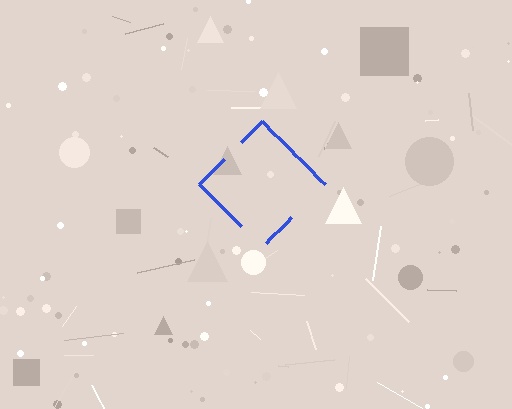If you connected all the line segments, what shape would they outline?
They would outline a diamond.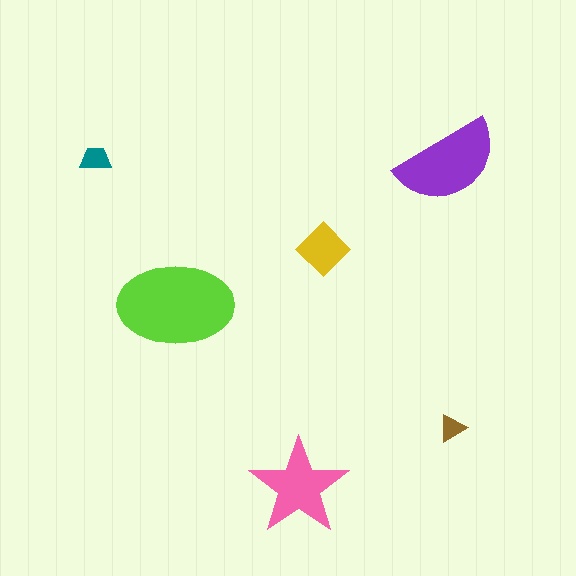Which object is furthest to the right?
The brown triangle is rightmost.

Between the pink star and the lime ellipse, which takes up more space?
The lime ellipse.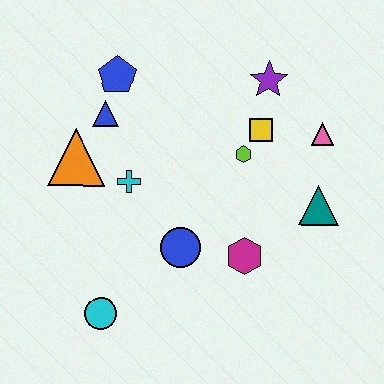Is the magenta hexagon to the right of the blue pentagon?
Yes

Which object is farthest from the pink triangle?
The cyan circle is farthest from the pink triangle.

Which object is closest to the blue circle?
The magenta hexagon is closest to the blue circle.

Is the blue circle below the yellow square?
Yes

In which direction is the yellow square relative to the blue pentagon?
The yellow square is to the right of the blue pentagon.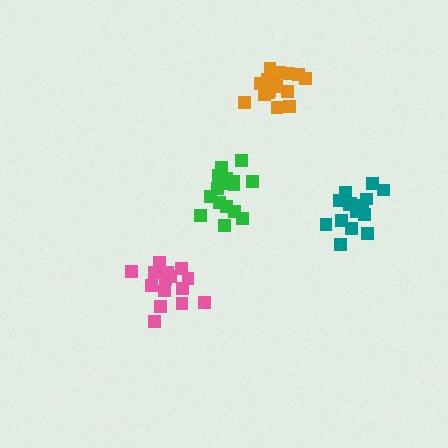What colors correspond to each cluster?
The clusters are colored: green, orange, pink, teal.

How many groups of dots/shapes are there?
There are 4 groups.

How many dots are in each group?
Group 1: 17 dots, Group 2: 18 dots, Group 3: 17 dots, Group 4: 15 dots (67 total).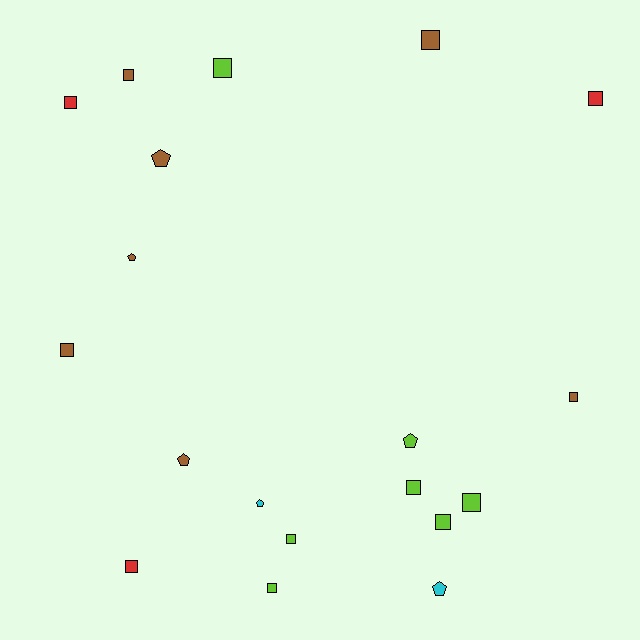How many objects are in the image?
There are 19 objects.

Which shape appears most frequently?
Square, with 13 objects.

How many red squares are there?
There are 3 red squares.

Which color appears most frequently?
Lime, with 7 objects.